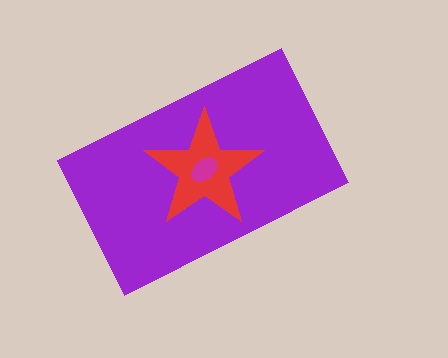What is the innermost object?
The magenta ellipse.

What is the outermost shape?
The purple rectangle.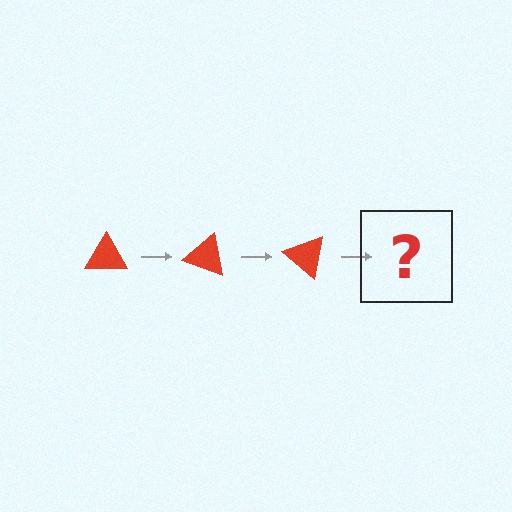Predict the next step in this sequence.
The next step is a red triangle rotated 60 degrees.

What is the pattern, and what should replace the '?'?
The pattern is that the triangle rotates 20 degrees each step. The '?' should be a red triangle rotated 60 degrees.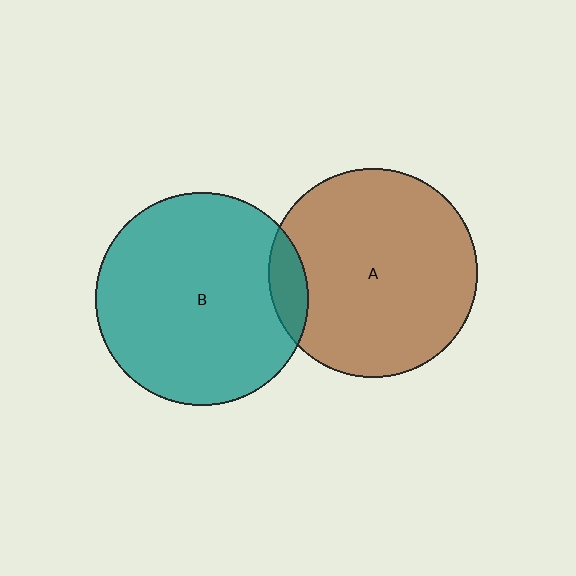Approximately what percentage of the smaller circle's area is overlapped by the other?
Approximately 10%.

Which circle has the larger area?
Circle B (teal).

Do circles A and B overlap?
Yes.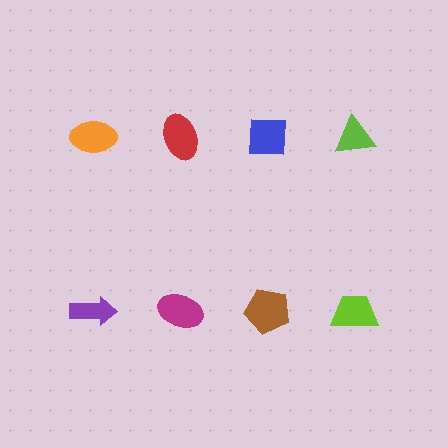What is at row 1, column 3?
A blue square.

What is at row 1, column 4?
A lime triangle.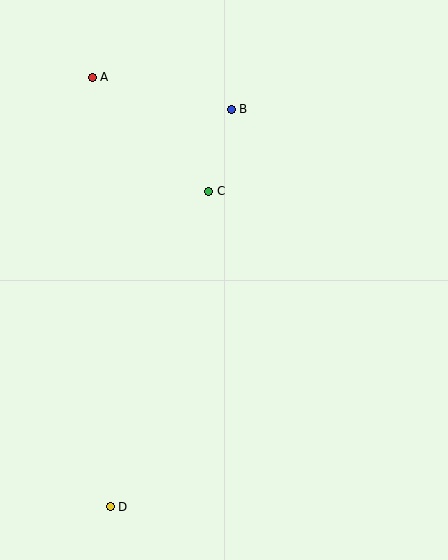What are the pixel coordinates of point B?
Point B is at (231, 109).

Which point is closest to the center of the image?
Point C at (209, 191) is closest to the center.